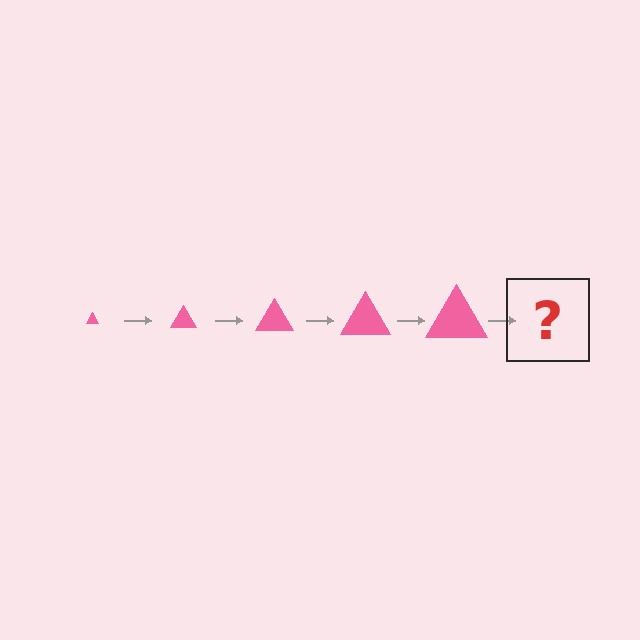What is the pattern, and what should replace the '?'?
The pattern is that the triangle gets progressively larger each step. The '?' should be a pink triangle, larger than the previous one.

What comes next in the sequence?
The next element should be a pink triangle, larger than the previous one.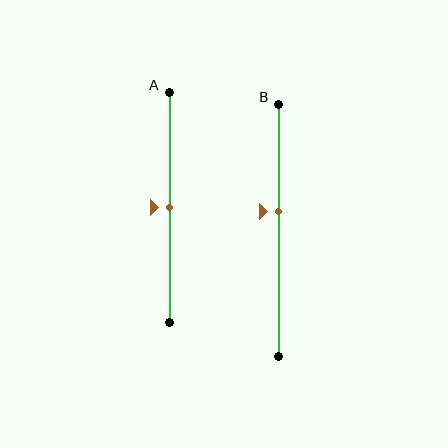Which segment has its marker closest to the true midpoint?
Segment A has its marker closest to the true midpoint.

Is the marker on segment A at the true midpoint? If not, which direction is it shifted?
Yes, the marker on segment A is at the true midpoint.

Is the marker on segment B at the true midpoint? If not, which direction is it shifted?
No, the marker on segment B is shifted upward by about 8% of the segment length.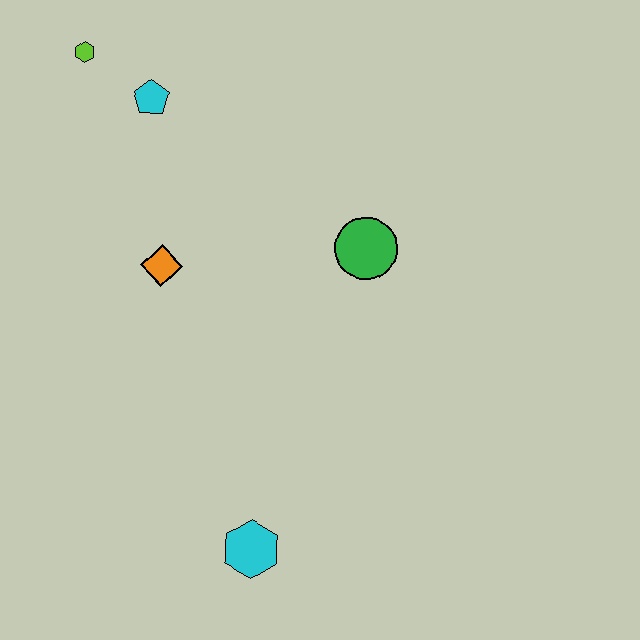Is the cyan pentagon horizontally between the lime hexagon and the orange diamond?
Yes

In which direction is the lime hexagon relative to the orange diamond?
The lime hexagon is above the orange diamond.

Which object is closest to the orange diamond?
The cyan pentagon is closest to the orange diamond.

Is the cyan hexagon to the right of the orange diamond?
Yes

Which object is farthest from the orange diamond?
The cyan hexagon is farthest from the orange diamond.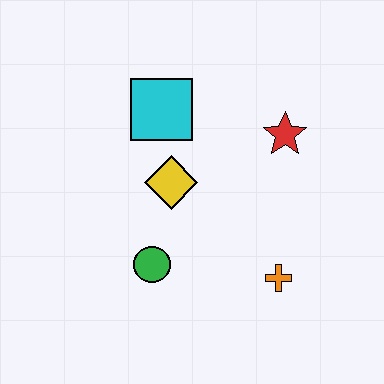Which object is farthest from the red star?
The green circle is farthest from the red star.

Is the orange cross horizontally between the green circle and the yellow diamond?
No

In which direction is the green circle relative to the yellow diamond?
The green circle is below the yellow diamond.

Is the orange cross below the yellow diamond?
Yes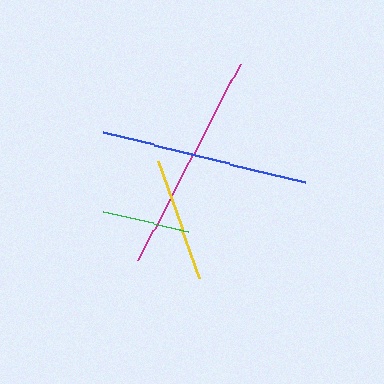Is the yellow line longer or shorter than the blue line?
The blue line is longer than the yellow line.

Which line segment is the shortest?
The green line is the shortest at approximately 88 pixels.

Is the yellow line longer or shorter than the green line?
The yellow line is longer than the green line.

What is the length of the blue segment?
The blue segment is approximately 208 pixels long.